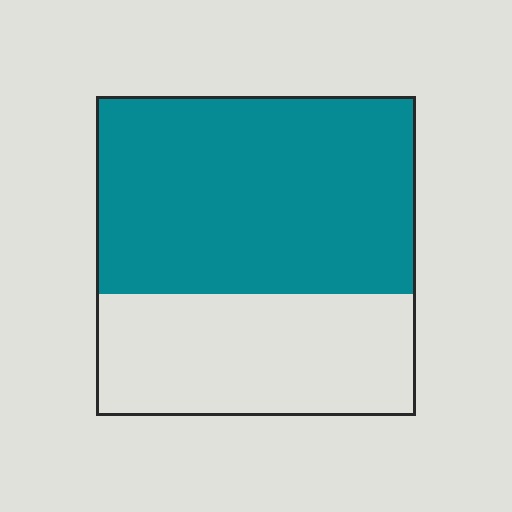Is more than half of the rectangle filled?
Yes.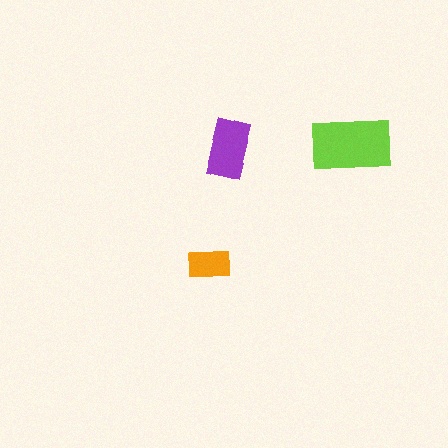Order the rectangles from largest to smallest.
the lime one, the purple one, the orange one.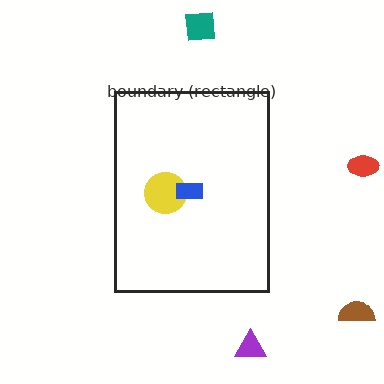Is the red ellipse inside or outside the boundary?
Outside.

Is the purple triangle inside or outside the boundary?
Outside.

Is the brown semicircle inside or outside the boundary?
Outside.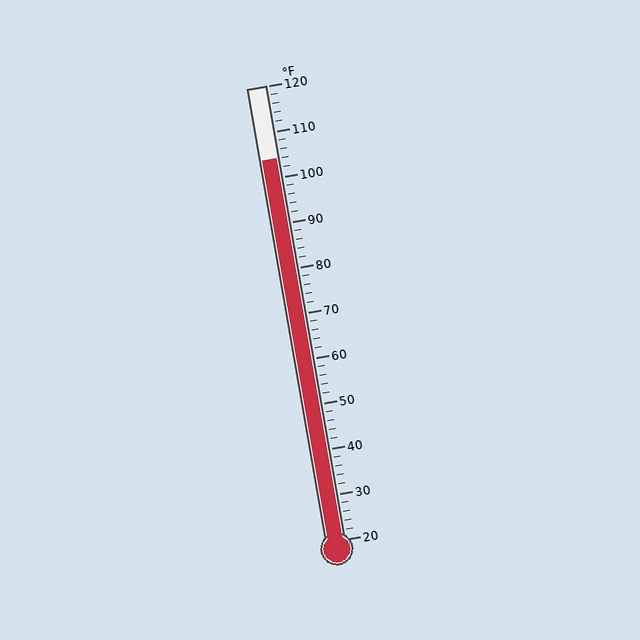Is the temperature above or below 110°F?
The temperature is below 110°F.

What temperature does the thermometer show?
The thermometer shows approximately 104°F.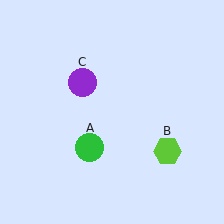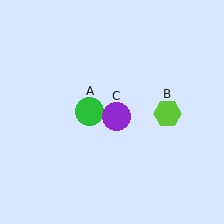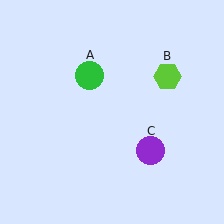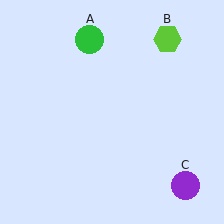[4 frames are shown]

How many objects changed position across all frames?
3 objects changed position: green circle (object A), lime hexagon (object B), purple circle (object C).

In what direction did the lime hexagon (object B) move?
The lime hexagon (object B) moved up.